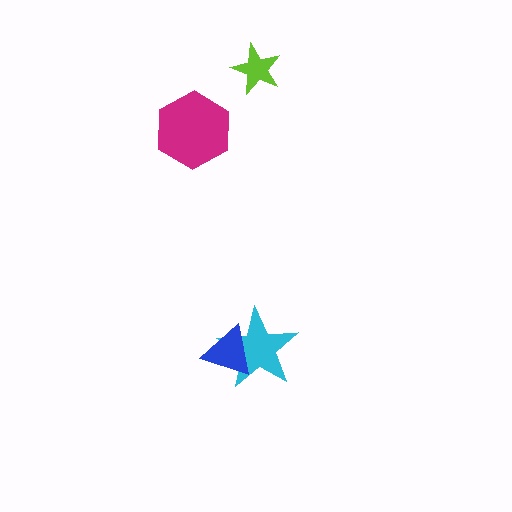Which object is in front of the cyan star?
The blue triangle is in front of the cyan star.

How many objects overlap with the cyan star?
1 object overlaps with the cyan star.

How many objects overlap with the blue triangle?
1 object overlaps with the blue triangle.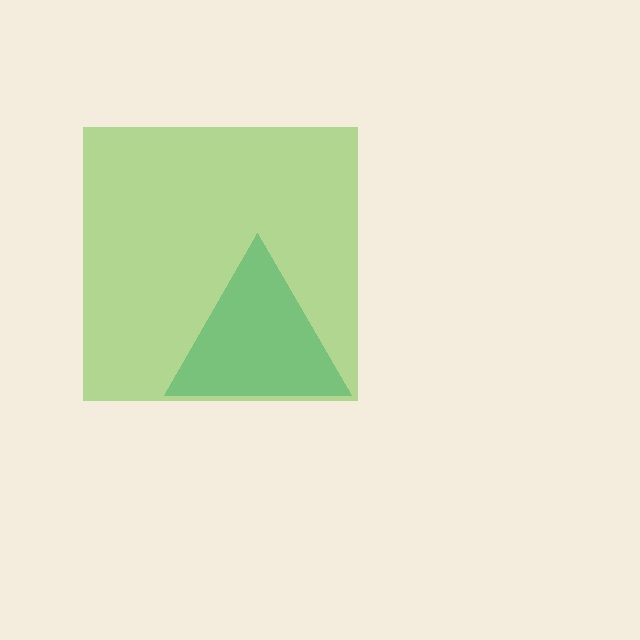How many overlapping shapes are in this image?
There are 2 overlapping shapes in the image.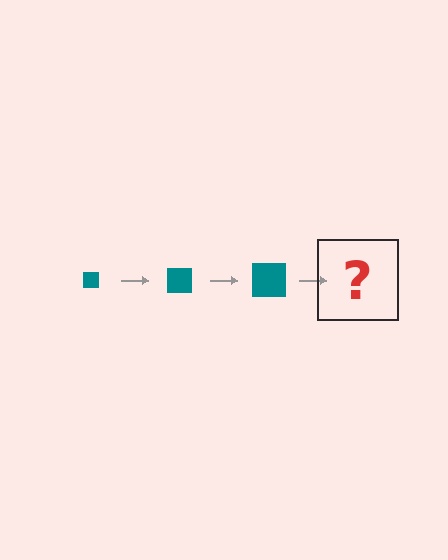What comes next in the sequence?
The next element should be a teal square, larger than the previous one.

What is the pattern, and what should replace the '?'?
The pattern is that the square gets progressively larger each step. The '?' should be a teal square, larger than the previous one.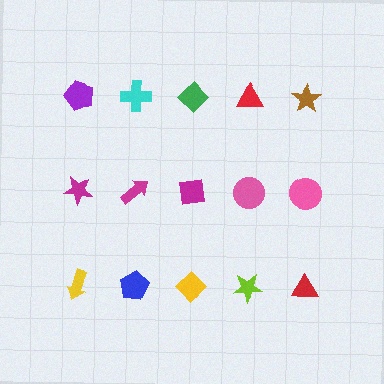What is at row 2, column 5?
A pink circle.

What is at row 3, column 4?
A lime star.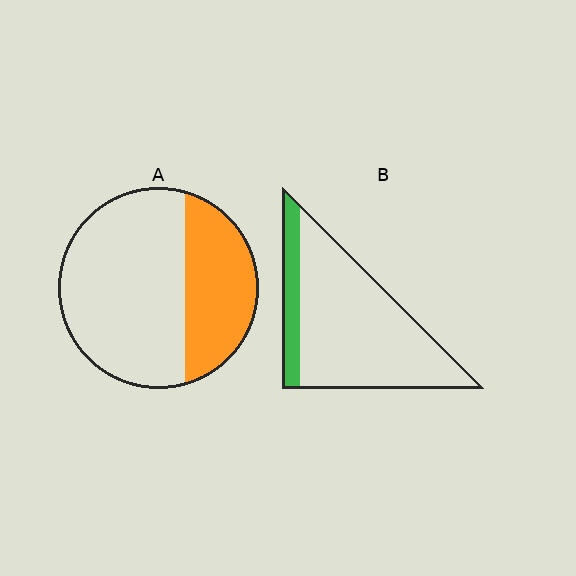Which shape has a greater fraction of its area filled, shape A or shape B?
Shape A.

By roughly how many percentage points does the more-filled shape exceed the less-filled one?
By roughly 15 percentage points (A over B).